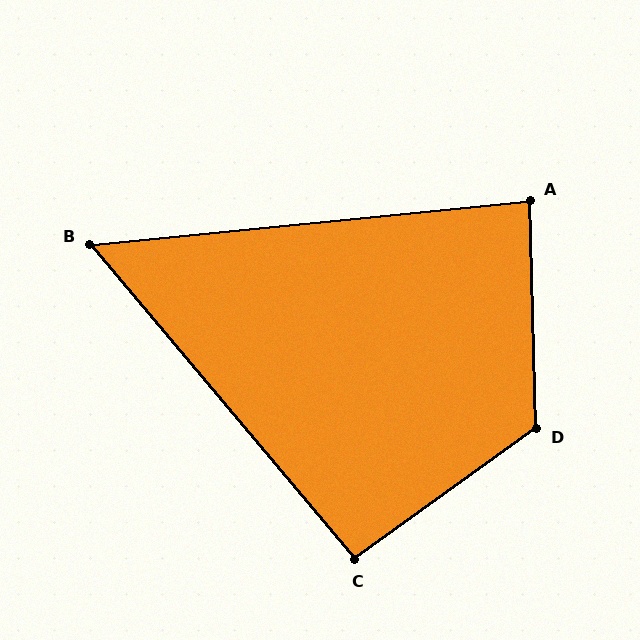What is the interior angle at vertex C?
Approximately 94 degrees (approximately right).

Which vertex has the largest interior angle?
D, at approximately 124 degrees.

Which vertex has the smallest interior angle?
B, at approximately 56 degrees.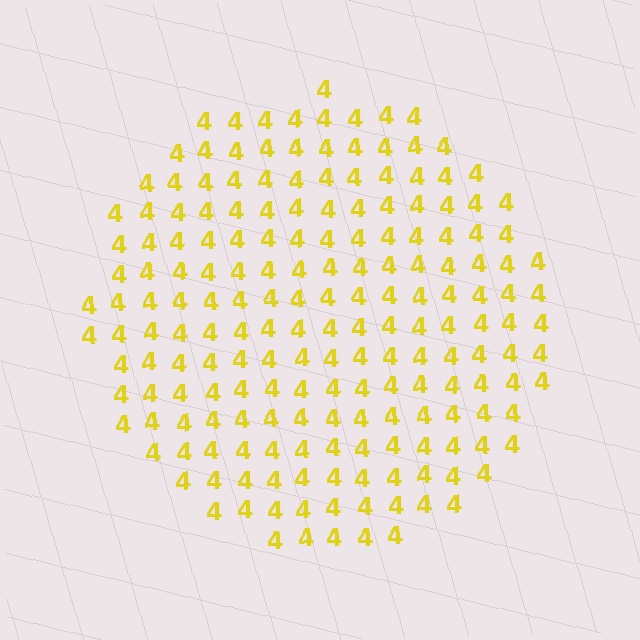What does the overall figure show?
The overall figure shows a circle.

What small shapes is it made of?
It is made of small digit 4's.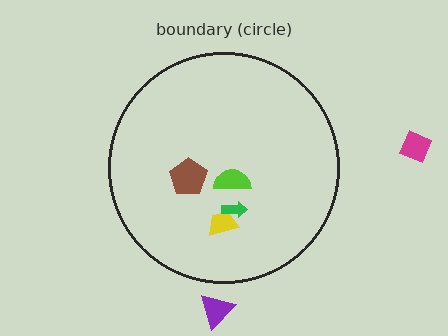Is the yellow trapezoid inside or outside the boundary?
Inside.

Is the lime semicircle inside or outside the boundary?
Inside.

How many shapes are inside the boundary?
4 inside, 2 outside.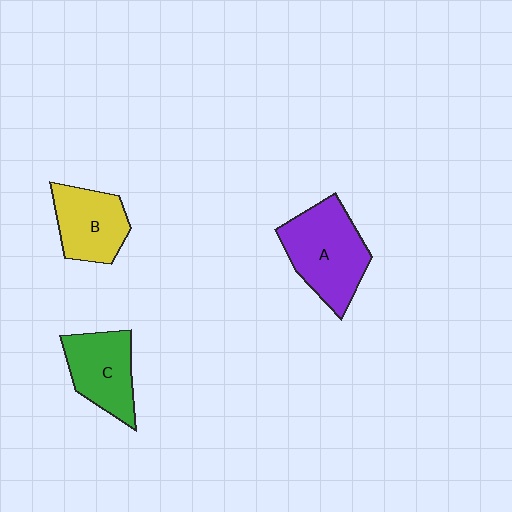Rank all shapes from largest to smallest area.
From largest to smallest: A (purple), C (green), B (yellow).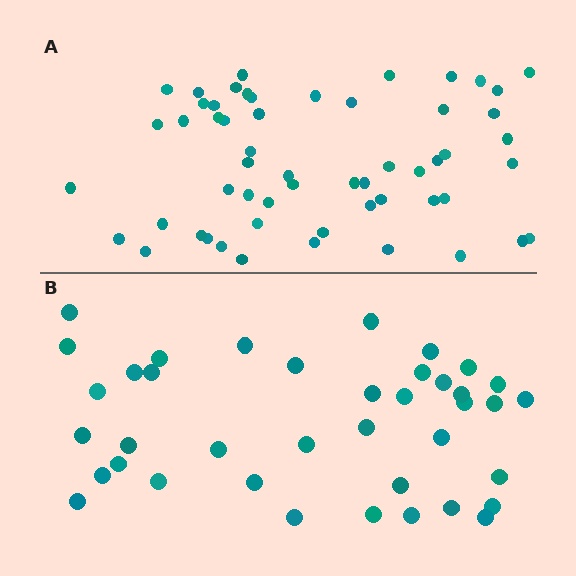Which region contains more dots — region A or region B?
Region A (the top region) has more dots.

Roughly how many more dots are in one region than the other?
Region A has approximately 15 more dots than region B.